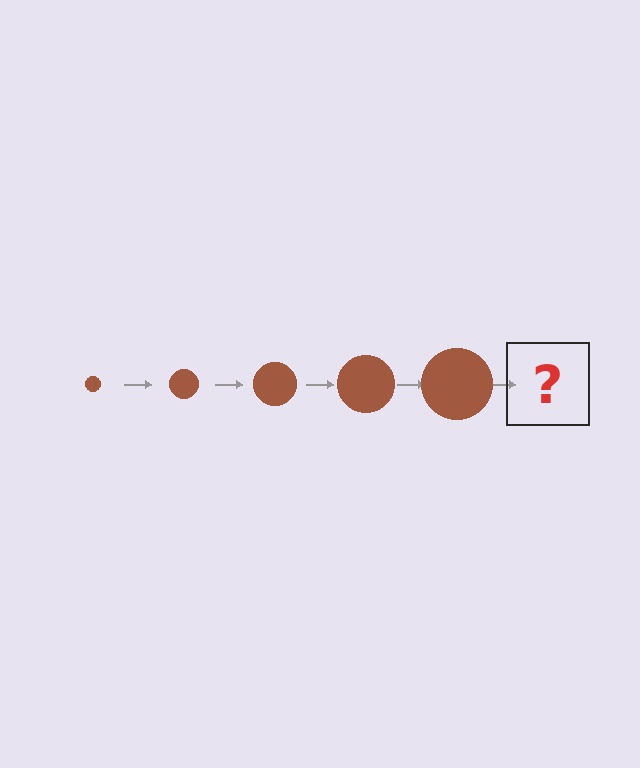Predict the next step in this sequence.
The next step is a brown circle, larger than the previous one.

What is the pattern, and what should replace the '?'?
The pattern is that the circle gets progressively larger each step. The '?' should be a brown circle, larger than the previous one.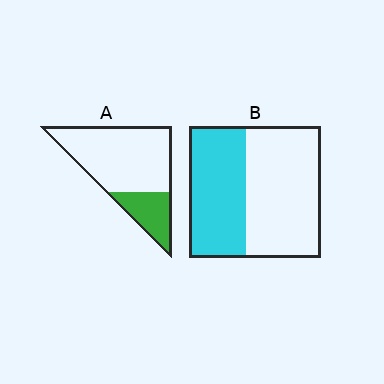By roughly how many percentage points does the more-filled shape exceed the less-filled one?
By roughly 20 percentage points (B over A).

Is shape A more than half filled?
No.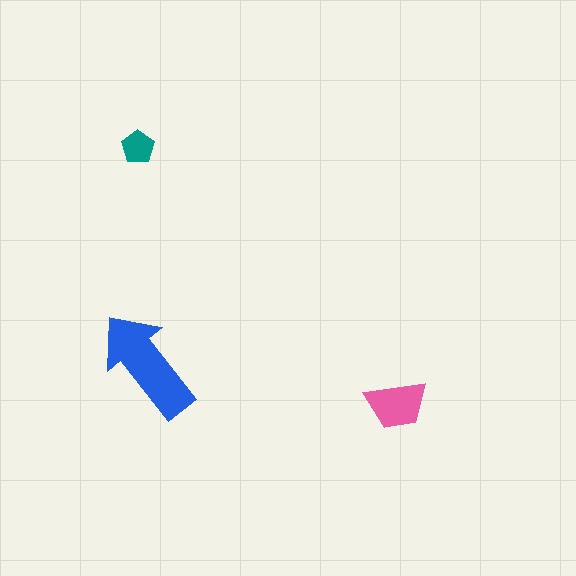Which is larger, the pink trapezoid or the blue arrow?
The blue arrow.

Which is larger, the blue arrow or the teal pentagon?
The blue arrow.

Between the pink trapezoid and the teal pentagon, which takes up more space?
The pink trapezoid.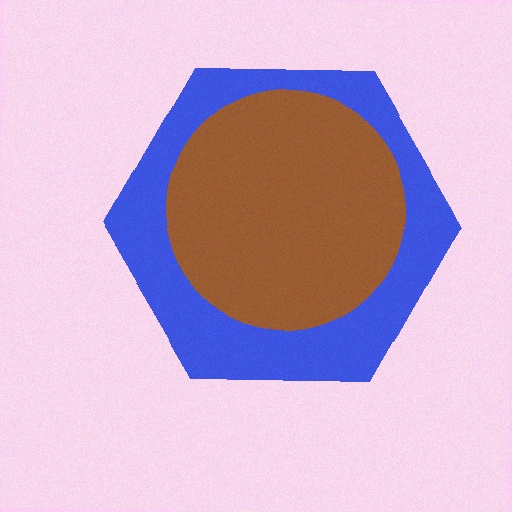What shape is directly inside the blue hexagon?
The brown circle.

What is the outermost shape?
The blue hexagon.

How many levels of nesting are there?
2.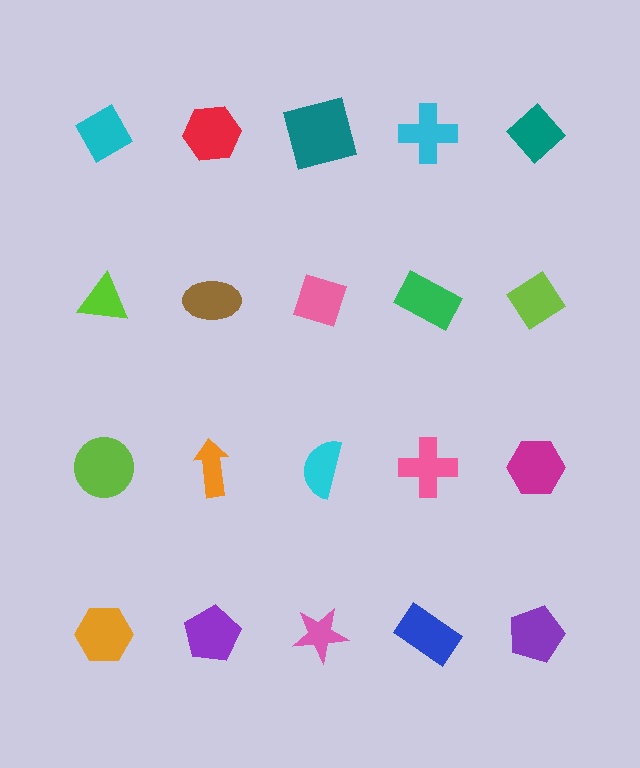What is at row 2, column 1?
A lime triangle.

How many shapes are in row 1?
5 shapes.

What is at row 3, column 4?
A pink cross.